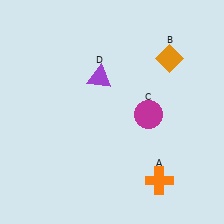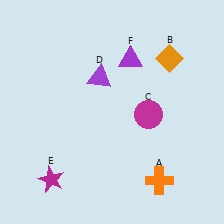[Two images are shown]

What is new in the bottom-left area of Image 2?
A magenta star (E) was added in the bottom-left area of Image 2.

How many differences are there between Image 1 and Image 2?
There are 2 differences between the two images.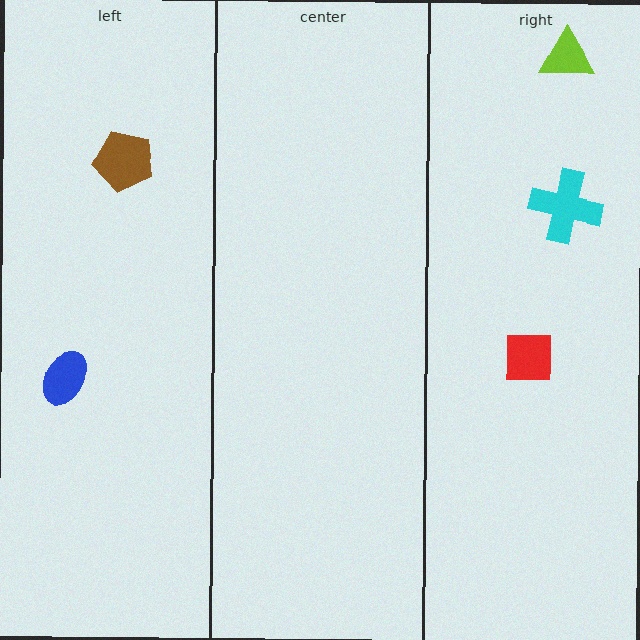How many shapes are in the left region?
2.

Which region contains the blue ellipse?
The left region.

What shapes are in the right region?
The cyan cross, the red square, the lime triangle.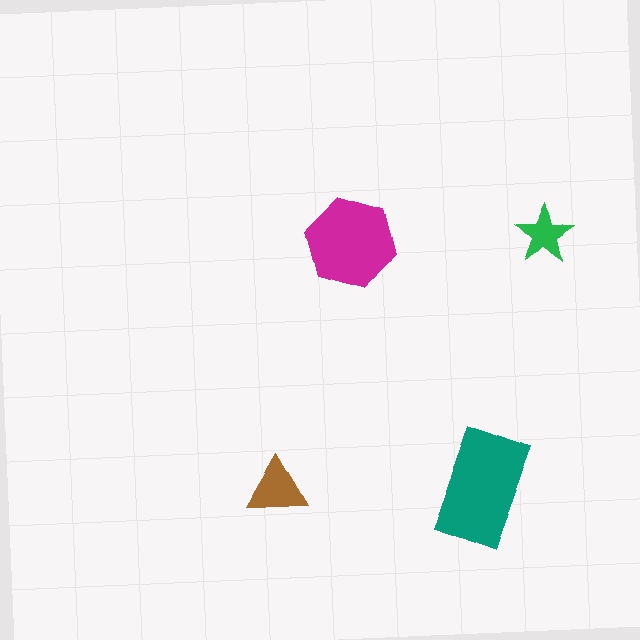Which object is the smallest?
The green star.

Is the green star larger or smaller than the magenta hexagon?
Smaller.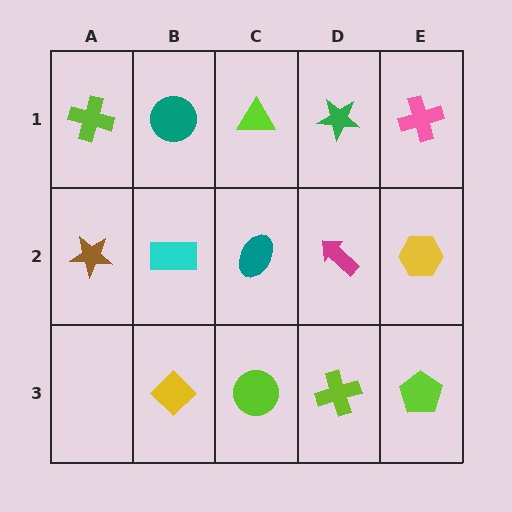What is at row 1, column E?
A pink cross.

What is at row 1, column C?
A lime triangle.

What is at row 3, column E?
A lime pentagon.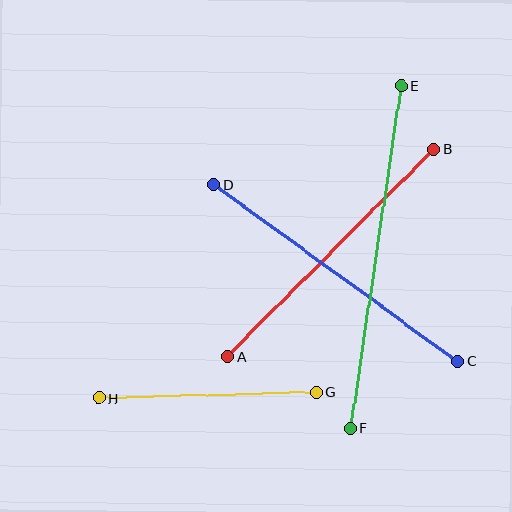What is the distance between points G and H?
The distance is approximately 217 pixels.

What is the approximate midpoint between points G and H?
The midpoint is at approximately (207, 395) pixels.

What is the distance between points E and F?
The distance is approximately 347 pixels.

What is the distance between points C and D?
The distance is approximately 301 pixels.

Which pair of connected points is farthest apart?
Points E and F are farthest apart.